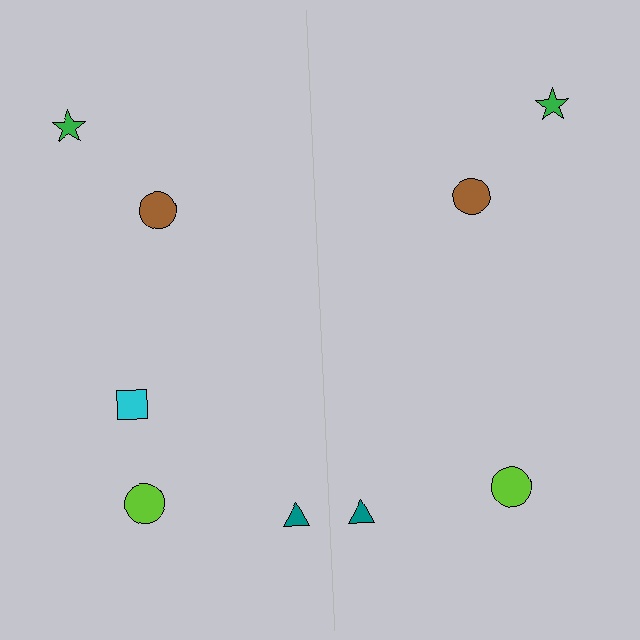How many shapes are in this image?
There are 9 shapes in this image.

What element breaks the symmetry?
A cyan square is missing from the right side.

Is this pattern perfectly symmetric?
No, the pattern is not perfectly symmetric. A cyan square is missing from the right side.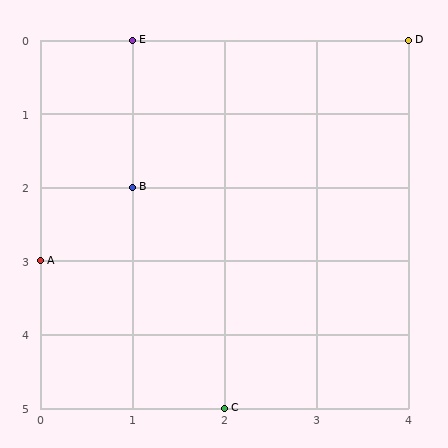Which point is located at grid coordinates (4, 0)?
Point D is at (4, 0).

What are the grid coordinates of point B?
Point B is at grid coordinates (1, 2).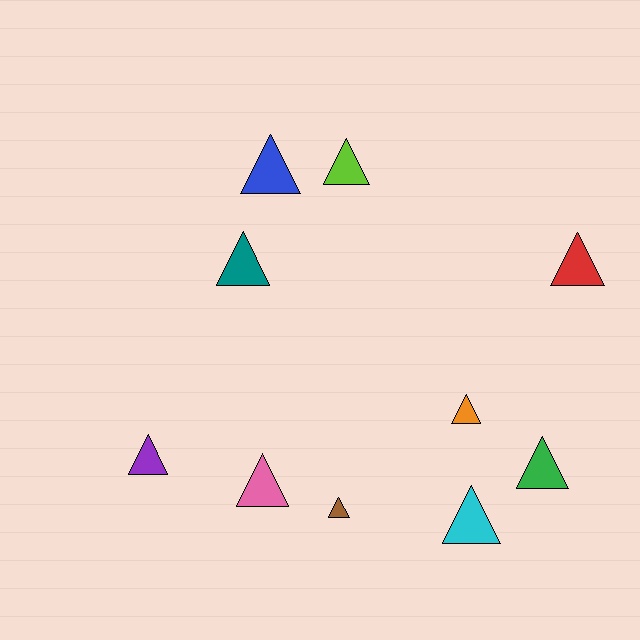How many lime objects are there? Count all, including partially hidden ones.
There is 1 lime object.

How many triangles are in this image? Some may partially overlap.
There are 10 triangles.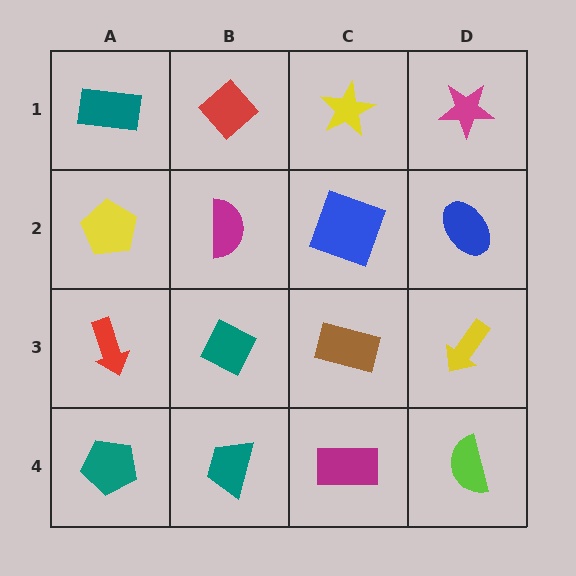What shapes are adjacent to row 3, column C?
A blue square (row 2, column C), a magenta rectangle (row 4, column C), a teal diamond (row 3, column B), a yellow arrow (row 3, column D).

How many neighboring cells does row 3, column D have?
3.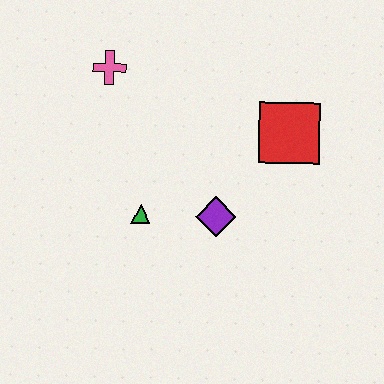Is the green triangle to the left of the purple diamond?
Yes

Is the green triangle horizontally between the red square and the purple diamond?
No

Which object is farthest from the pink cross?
The red square is farthest from the pink cross.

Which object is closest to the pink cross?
The green triangle is closest to the pink cross.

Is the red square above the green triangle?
Yes